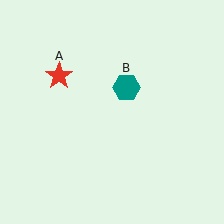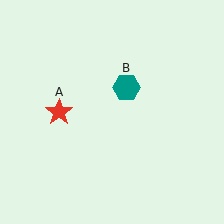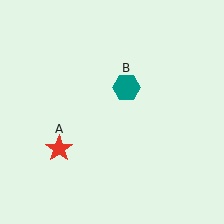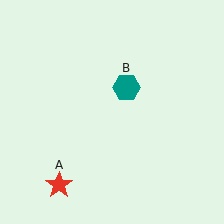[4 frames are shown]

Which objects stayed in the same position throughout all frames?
Teal hexagon (object B) remained stationary.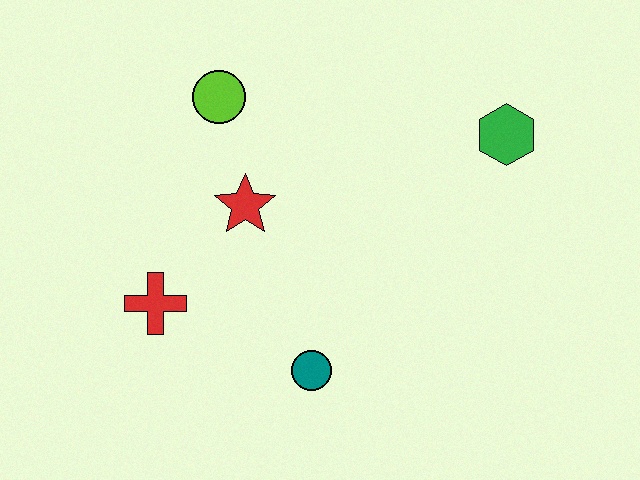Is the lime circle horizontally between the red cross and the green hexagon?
Yes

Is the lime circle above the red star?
Yes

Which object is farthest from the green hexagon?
The red cross is farthest from the green hexagon.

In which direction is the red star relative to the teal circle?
The red star is above the teal circle.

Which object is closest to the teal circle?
The red cross is closest to the teal circle.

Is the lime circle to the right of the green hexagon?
No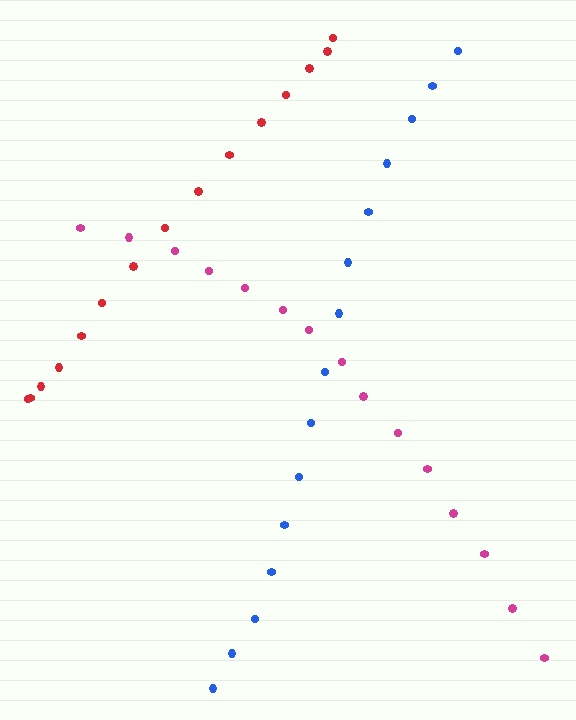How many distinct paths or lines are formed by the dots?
There are 3 distinct paths.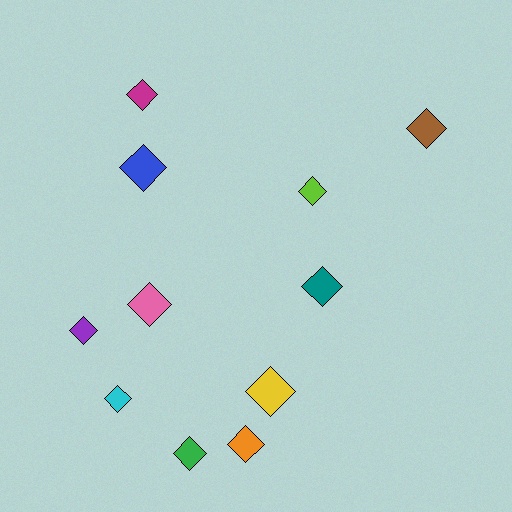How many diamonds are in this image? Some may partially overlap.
There are 11 diamonds.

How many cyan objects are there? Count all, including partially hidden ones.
There is 1 cyan object.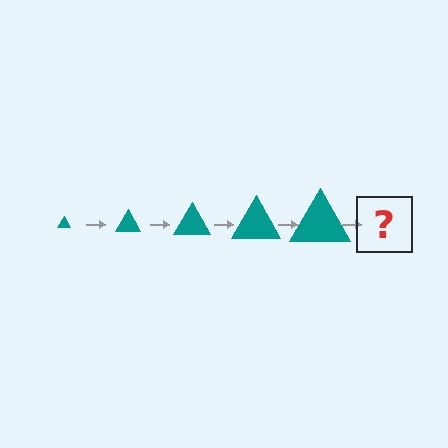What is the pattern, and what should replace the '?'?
The pattern is that the triangle gets progressively larger each step. The '?' should be a teal triangle, larger than the previous one.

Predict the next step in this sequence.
The next step is a teal triangle, larger than the previous one.